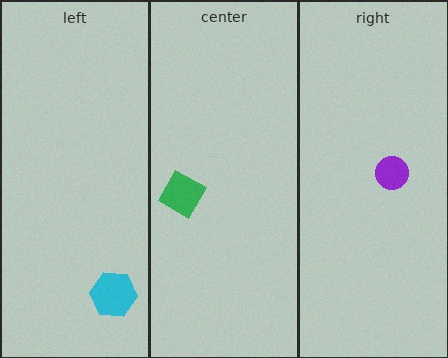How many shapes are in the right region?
1.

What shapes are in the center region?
The green diamond.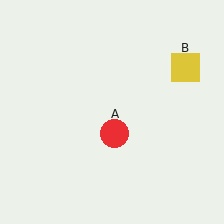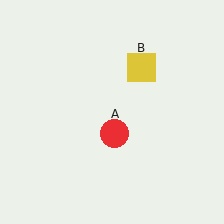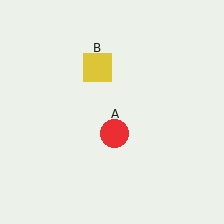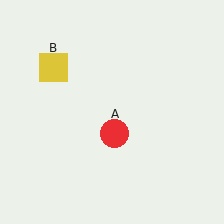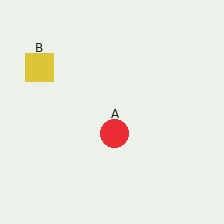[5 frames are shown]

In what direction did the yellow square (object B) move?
The yellow square (object B) moved left.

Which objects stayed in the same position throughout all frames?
Red circle (object A) remained stationary.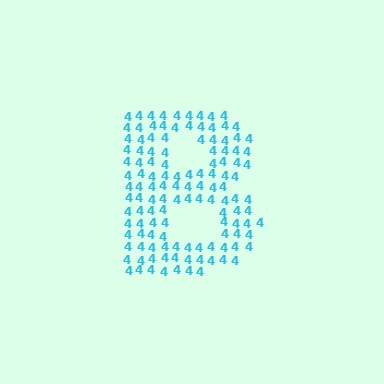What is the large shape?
The large shape is the letter B.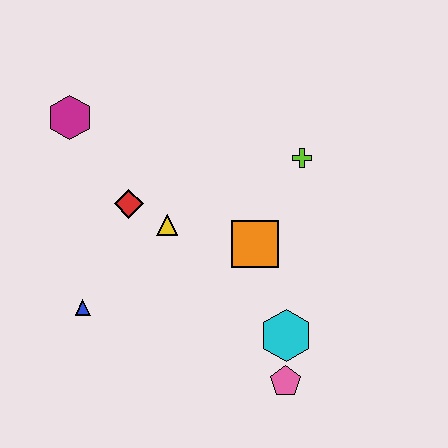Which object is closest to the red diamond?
The yellow triangle is closest to the red diamond.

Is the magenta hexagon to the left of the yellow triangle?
Yes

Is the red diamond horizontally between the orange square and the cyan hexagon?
No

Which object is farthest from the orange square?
The magenta hexagon is farthest from the orange square.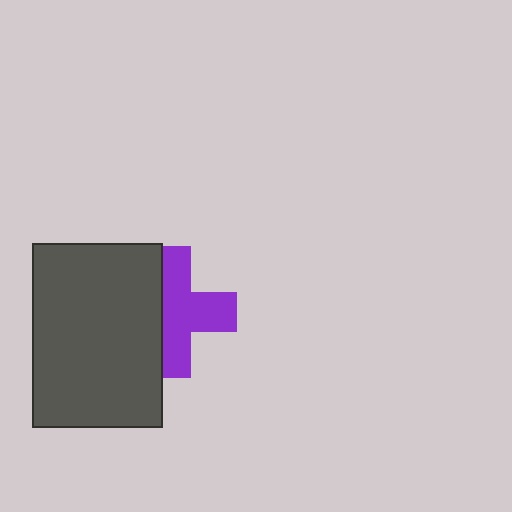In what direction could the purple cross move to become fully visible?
The purple cross could move right. That would shift it out from behind the dark gray rectangle entirely.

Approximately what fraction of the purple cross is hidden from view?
Roughly 38% of the purple cross is hidden behind the dark gray rectangle.